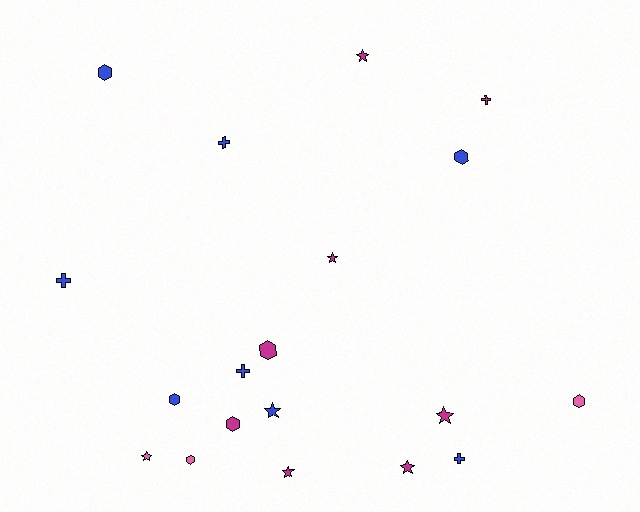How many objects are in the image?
There are 19 objects.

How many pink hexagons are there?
There are 2 pink hexagons.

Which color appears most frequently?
Blue, with 8 objects.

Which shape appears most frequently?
Hexagon, with 7 objects.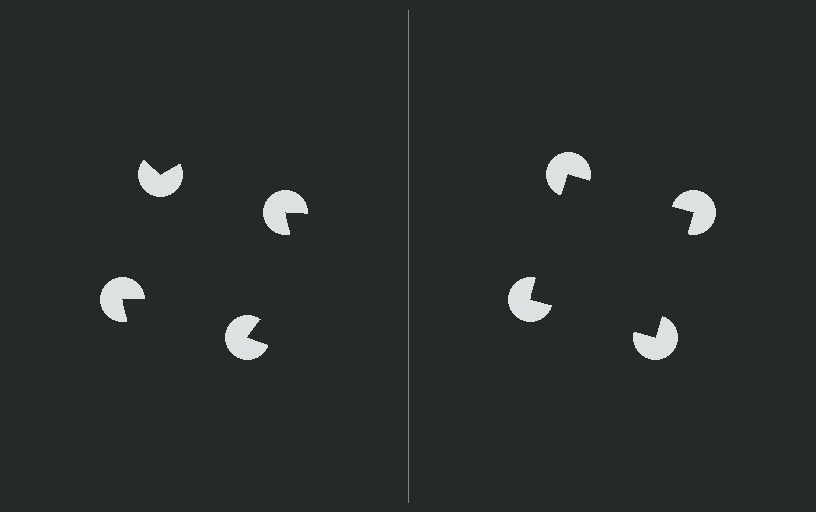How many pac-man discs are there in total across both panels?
8 — 4 on each side.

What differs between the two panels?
The pac-man discs are positioned identically on both sides; only the wedge orientations differ. On the right they align to a square; on the left they are misaligned.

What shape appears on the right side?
An illusory square.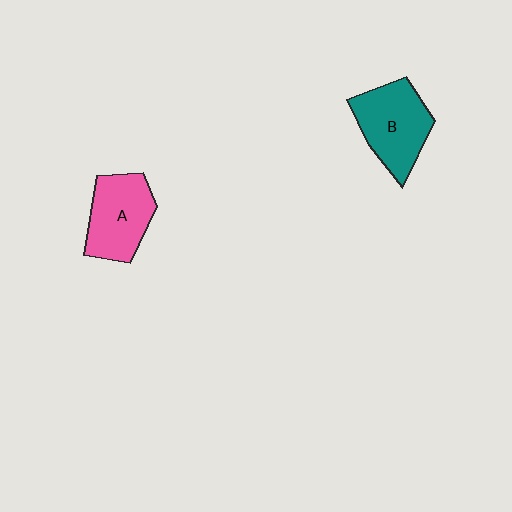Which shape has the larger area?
Shape B (teal).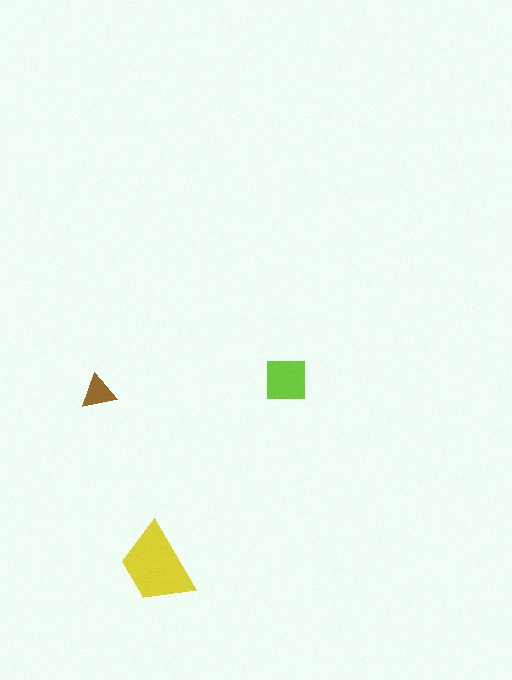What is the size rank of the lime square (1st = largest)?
2nd.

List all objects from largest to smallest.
The yellow trapezoid, the lime square, the brown triangle.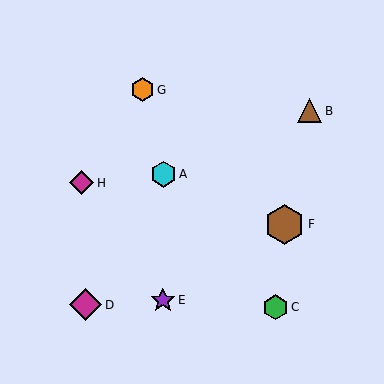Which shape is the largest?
The brown hexagon (labeled F) is the largest.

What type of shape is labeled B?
Shape B is a brown triangle.